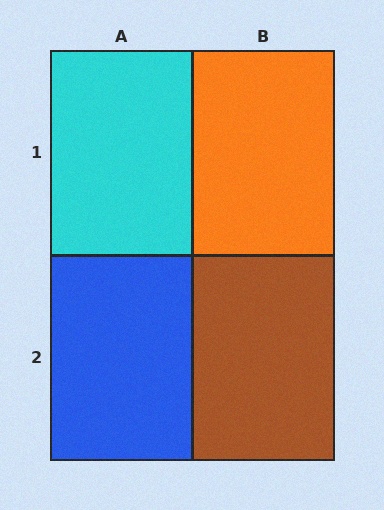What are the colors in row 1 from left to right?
Cyan, orange.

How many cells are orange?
1 cell is orange.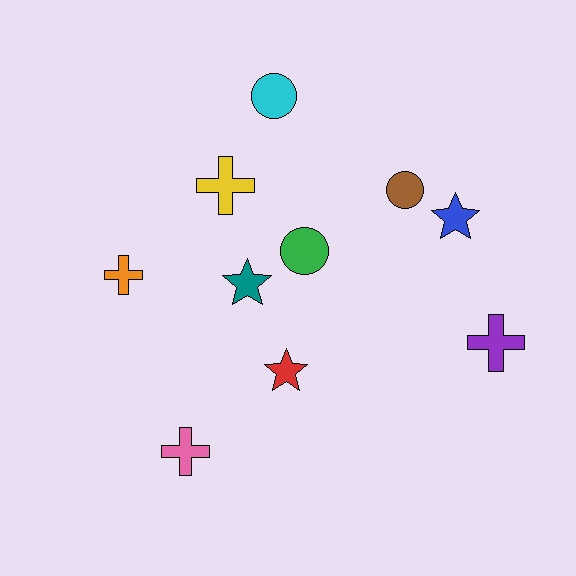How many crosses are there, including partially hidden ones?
There are 4 crosses.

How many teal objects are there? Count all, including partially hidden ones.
There is 1 teal object.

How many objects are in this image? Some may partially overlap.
There are 10 objects.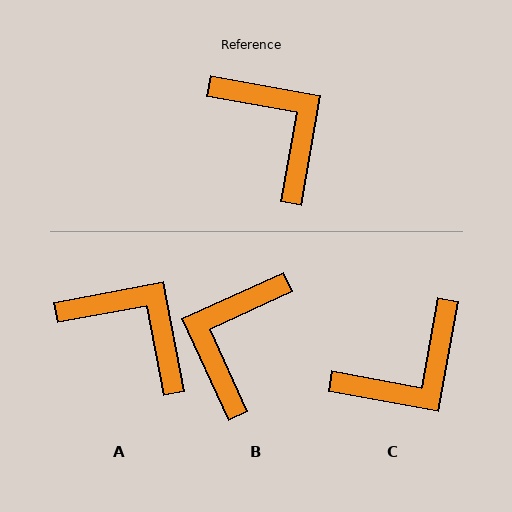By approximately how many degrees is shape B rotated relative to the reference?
Approximately 124 degrees counter-clockwise.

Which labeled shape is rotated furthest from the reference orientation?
B, about 124 degrees away.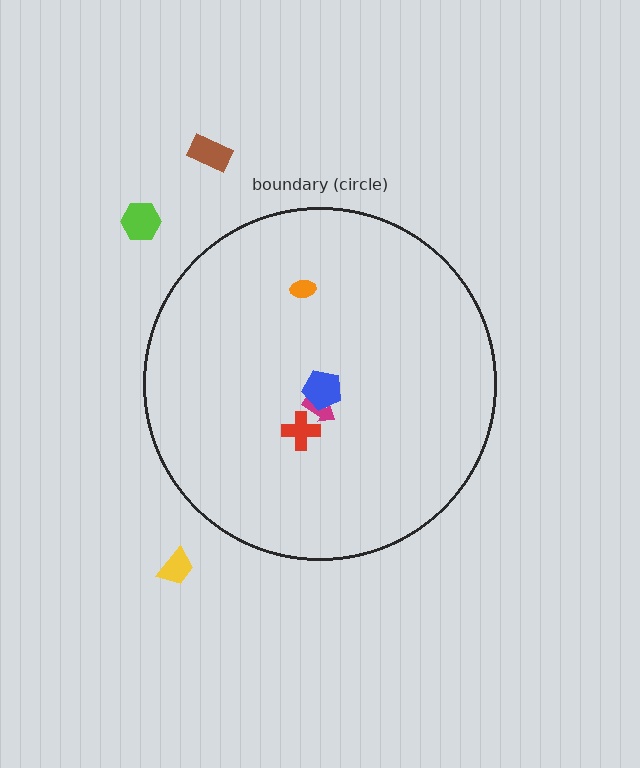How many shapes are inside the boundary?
4 inside, 3 outside.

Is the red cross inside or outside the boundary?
Inside.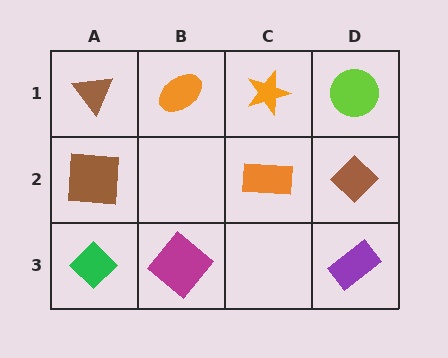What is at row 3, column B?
A magenta diamond.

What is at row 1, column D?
A lime circle.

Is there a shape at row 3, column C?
No, that cell is empty.